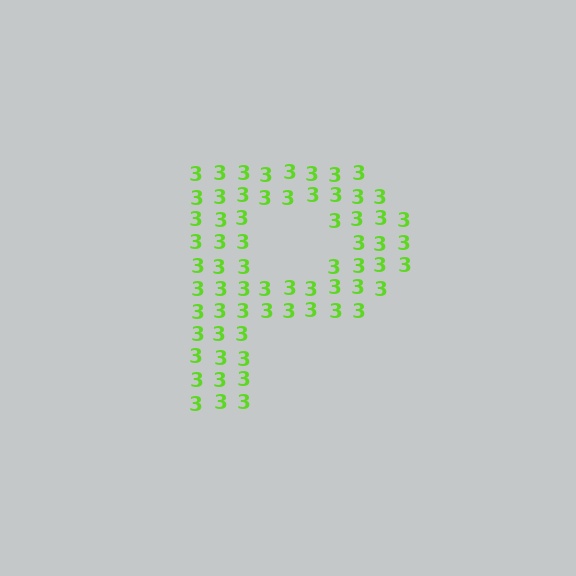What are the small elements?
The small elements are digit 3's.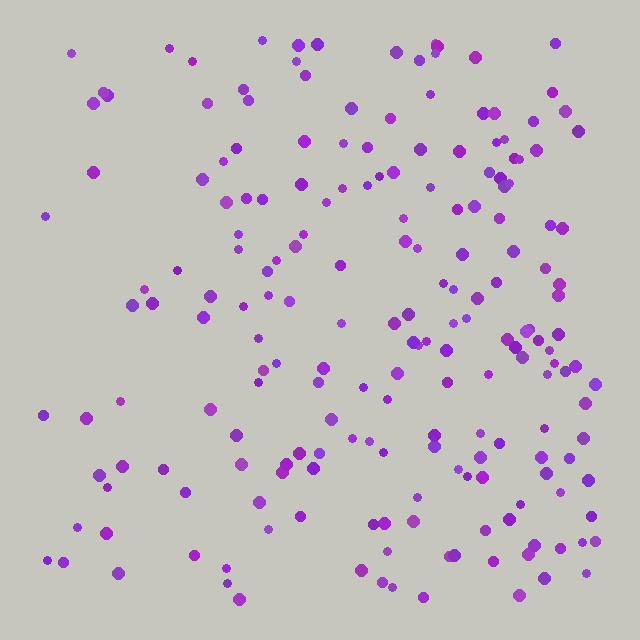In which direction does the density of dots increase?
From left to right, with the right side densest.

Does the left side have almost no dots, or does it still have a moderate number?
Still a moderate number, just noticeably fewer than the right.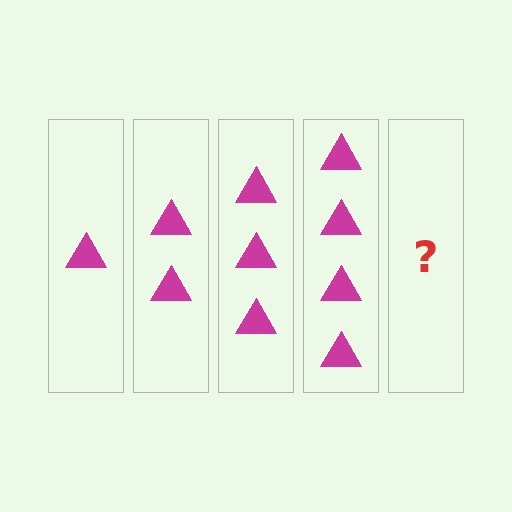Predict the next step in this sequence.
The next step is 5 triangles.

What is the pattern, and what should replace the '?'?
The pattern is that each step adds one more triangle. The '?' should be 5 triangles.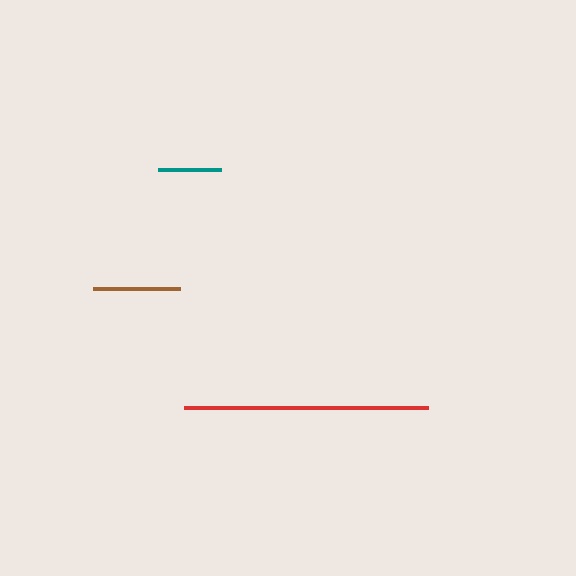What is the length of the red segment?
The red segment is approximately 244 pixels long.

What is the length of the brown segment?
The brown segment is approximately 87 pixels long.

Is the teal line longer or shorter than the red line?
The red line is longer than the teal line.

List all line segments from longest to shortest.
From longest to shortest: red, brown, teal.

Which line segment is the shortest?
The teal line is the shortest at approximately 63 pixels.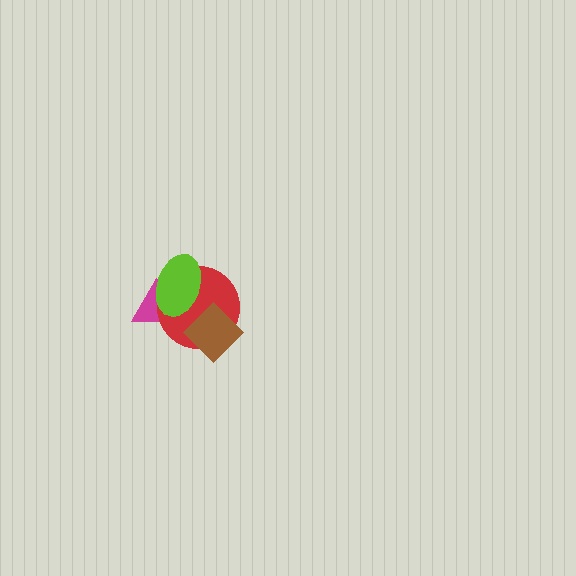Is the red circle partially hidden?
Yes, it is partially covered by another shape.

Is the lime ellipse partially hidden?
No, no other shape covers it.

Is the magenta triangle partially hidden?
Yes, it is partially covered by another shape.